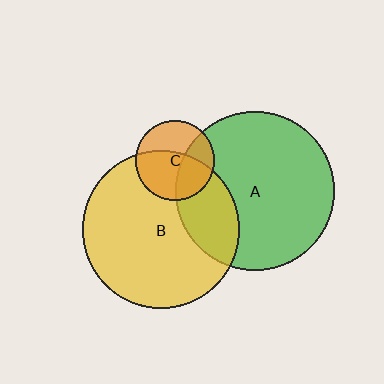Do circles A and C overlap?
Yes.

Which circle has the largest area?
Circle A (green).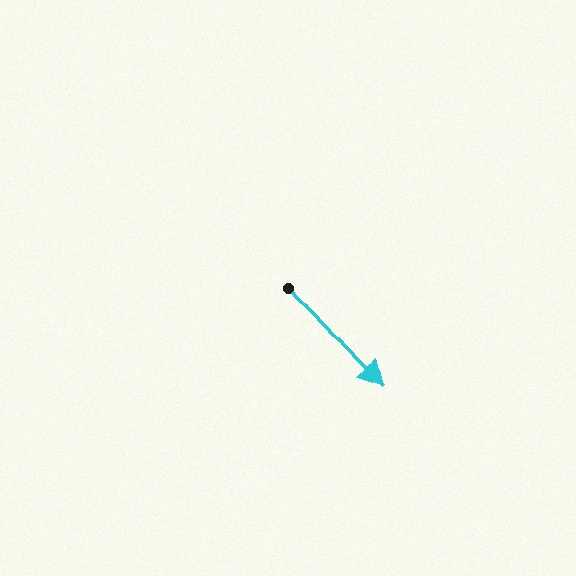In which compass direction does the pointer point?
Southeast.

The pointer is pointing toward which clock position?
Roughly 5 o'clock.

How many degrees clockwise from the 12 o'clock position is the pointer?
Approximately 137 degrees.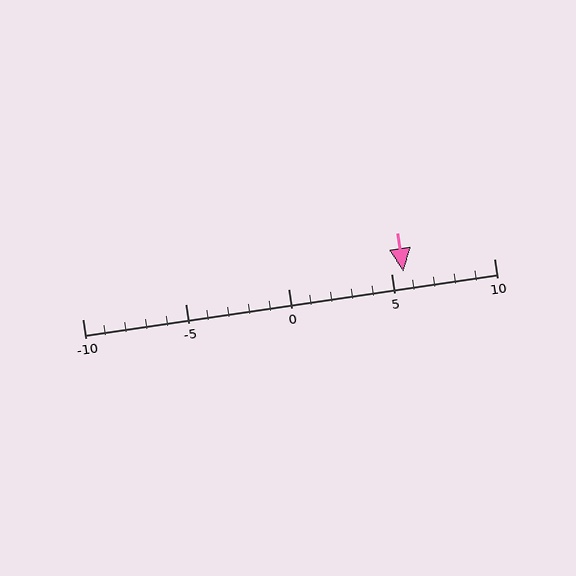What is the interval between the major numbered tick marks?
The major tick marks are spaced 5 units apart.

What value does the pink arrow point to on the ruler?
The pink arrow points to approximately 6.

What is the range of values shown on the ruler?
The ruler shows values from -10 to 10.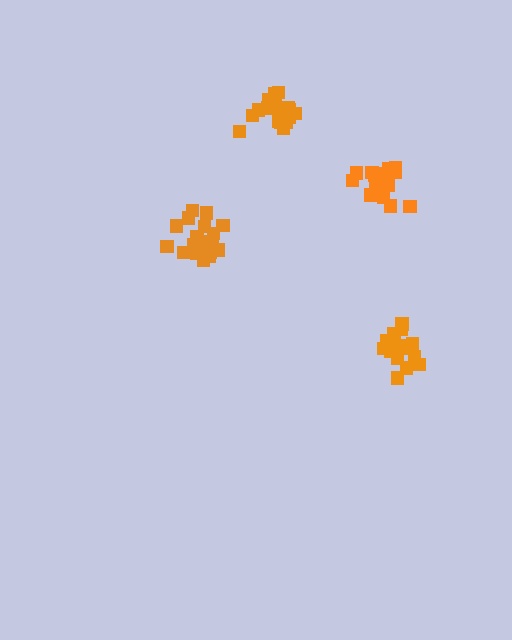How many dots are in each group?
Group 1: 20 dots, Group 2: 18 dots, Group 3: 18 dots, Group 4: 20 dots (76 total).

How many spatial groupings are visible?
There are 4 spatial groupings.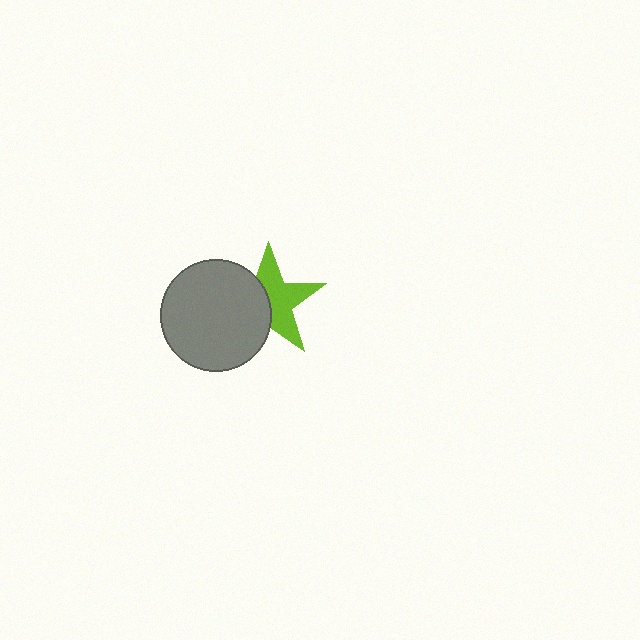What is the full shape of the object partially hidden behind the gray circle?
The partially hidden object is a lime star.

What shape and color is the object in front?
The object in front is a gray circle.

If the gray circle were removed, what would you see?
You would see the complete lime star.